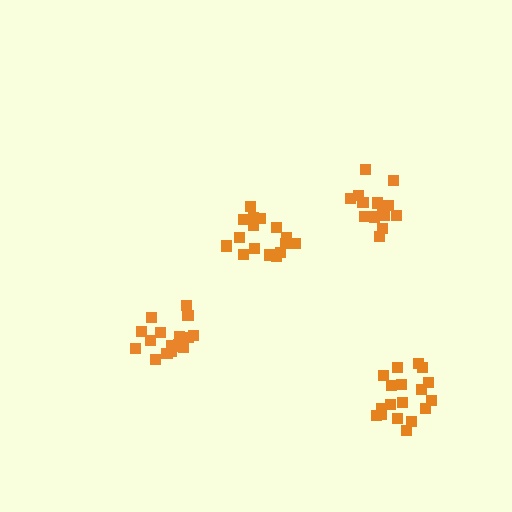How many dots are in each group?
Group 1: 15 dots, Group 2: 18 dots, Group 3: 16 dots, Group 4: 17 dots (66 total).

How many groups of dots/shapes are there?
There are 4 groups.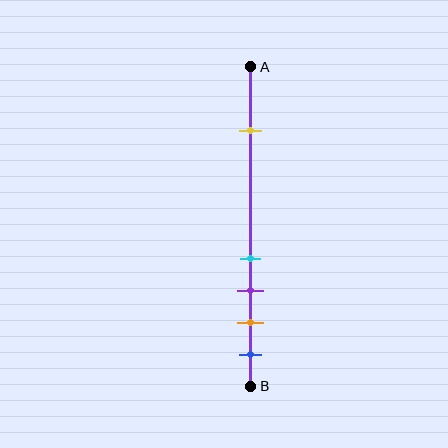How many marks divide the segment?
There are 5 marks dividing the segment.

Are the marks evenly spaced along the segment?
No, the marks are not evenly spaced.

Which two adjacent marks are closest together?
The cyan and purple marks are the closest adjacent pair.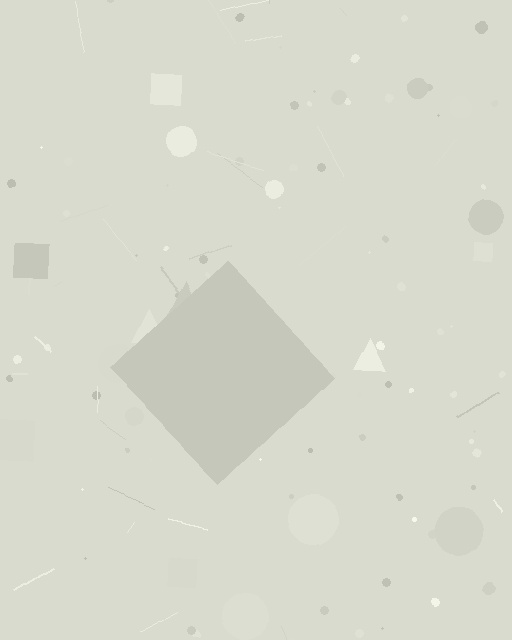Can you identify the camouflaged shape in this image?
The camouflaged shape is a diamond.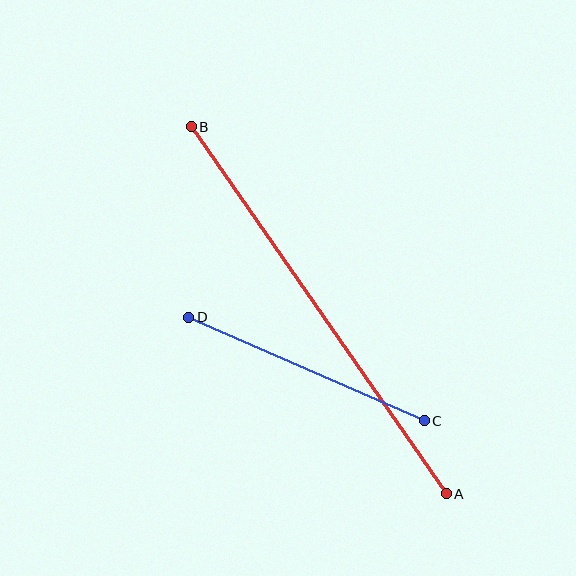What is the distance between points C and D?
The distance is approximately 257 pixels.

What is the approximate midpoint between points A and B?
The midpoint is at approximately (319, 310) pixels.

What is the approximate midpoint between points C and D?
The midpoint is at approximately (307, 369) pixels.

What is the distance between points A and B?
The distance is approximately 447 pixels.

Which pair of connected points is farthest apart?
Points A and B are farthest apart.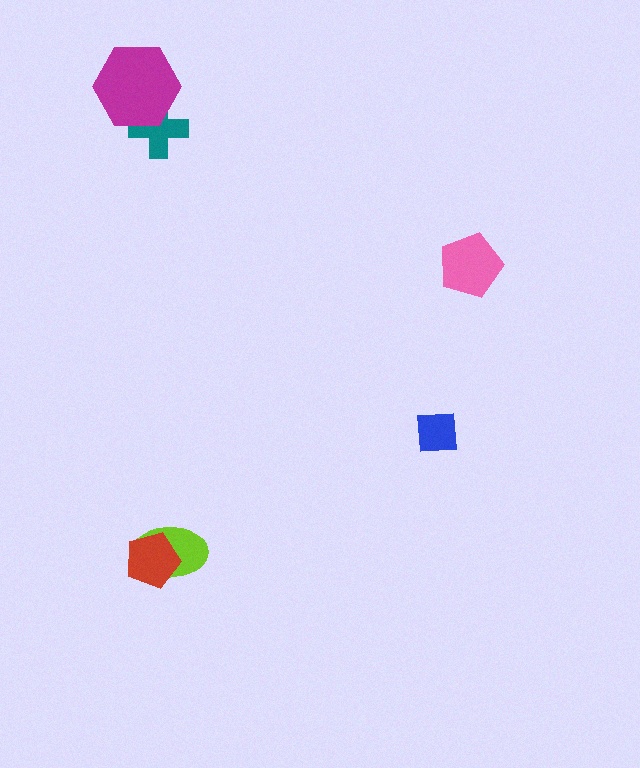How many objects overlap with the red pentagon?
1 object overlaps with the red pentagon.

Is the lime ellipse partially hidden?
Yes, it is partially covered by another shape.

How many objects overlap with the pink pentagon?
0 objects overlap with the pink pentagon.